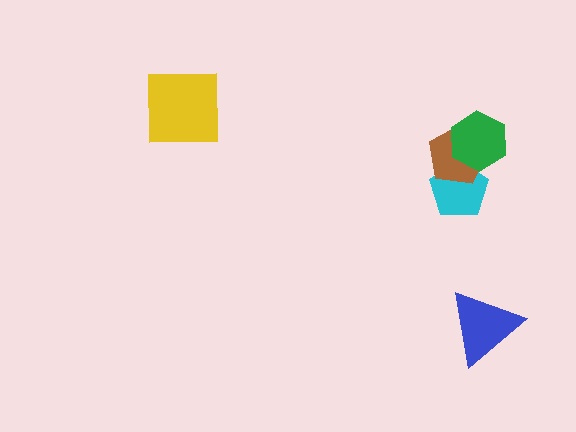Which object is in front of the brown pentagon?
The green hexagon is in front of the brown pentagon.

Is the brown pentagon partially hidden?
Yes, it is partially covered by another shape.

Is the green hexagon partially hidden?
No, no other shape covers it.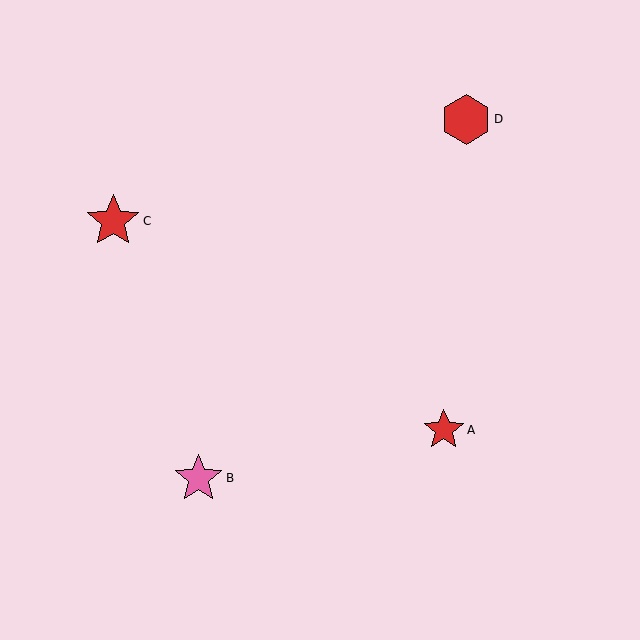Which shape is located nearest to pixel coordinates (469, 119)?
The red hexagon (labeled D) at (466, 119) is nearest to that location.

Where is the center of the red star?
The center of the red star is at (444, 430).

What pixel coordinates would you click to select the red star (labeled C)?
Click at (113, 221) to select the red star C.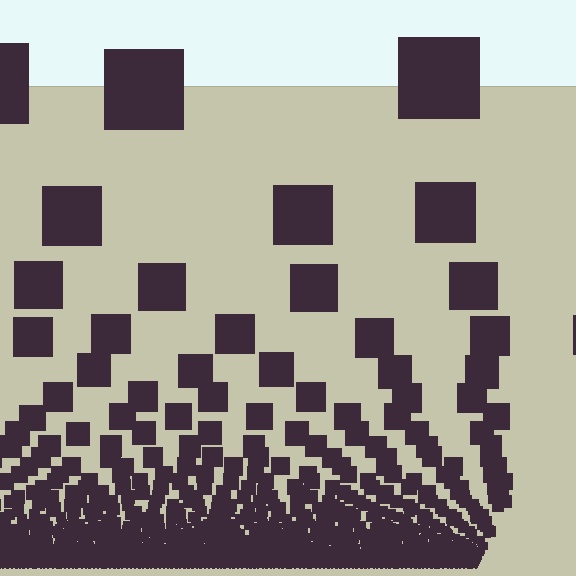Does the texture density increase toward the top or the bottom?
Density increases toward the bottom.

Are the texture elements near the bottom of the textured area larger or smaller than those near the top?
Smaller. The gradient is inverted — elements near the bottom are smaller and denser.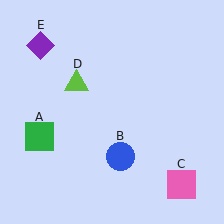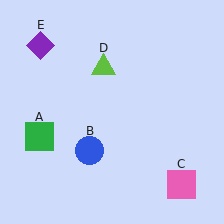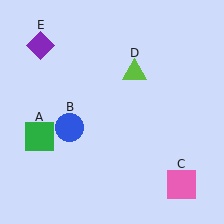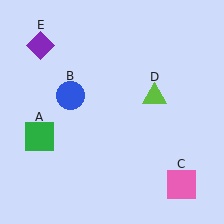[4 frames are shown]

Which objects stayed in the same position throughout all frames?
Green square (object A) and pink square (object C) and purple diamond (object E) remained stationary.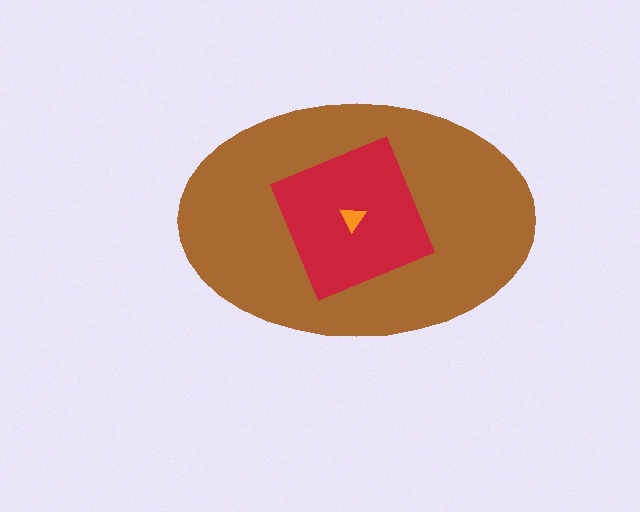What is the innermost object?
The orange triangle.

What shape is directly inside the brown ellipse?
The red square.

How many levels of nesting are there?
3.